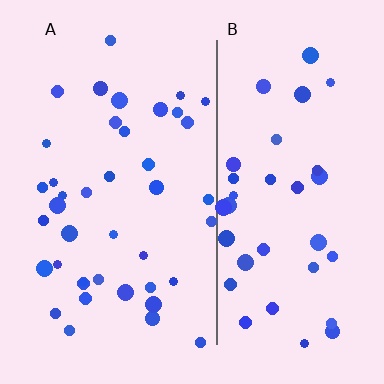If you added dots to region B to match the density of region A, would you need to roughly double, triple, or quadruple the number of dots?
Approximately double.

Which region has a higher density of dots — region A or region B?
A (the left).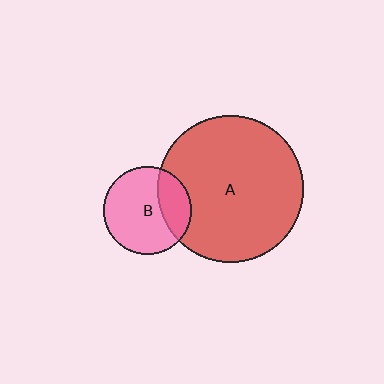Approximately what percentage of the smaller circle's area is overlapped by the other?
Approximately 30%.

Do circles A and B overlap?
Yes.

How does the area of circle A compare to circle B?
Approximately 2.8 times.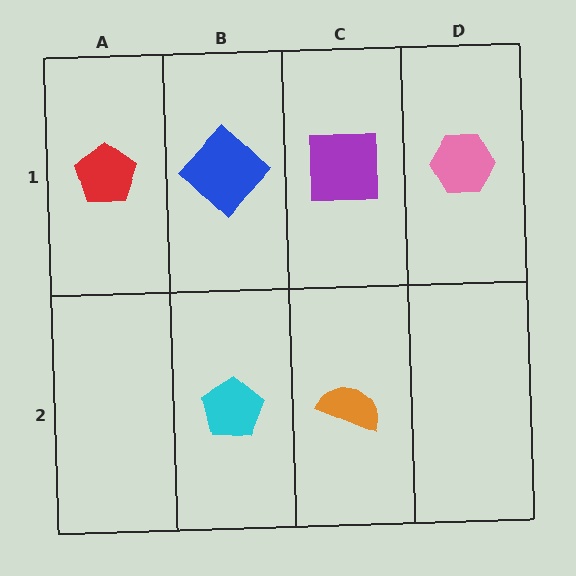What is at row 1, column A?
A red pentagon.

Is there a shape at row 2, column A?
No, that cell is empty.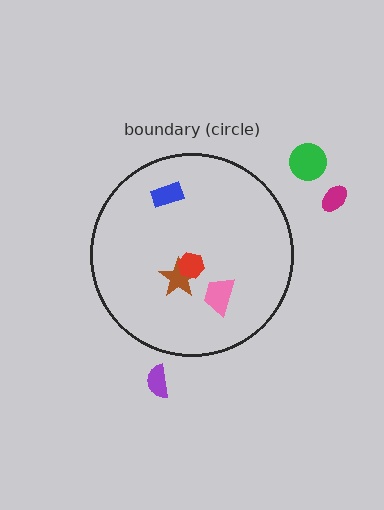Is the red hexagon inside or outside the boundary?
Inside.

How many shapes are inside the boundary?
4 inside, 3 outside.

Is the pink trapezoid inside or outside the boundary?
Inside.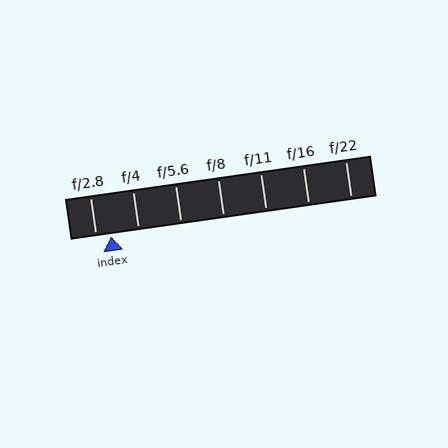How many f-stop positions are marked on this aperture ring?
There are 7 f-stop positions marked.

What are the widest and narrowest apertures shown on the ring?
The widest aperture shown is f/2.8 and the narrowest is f/22.